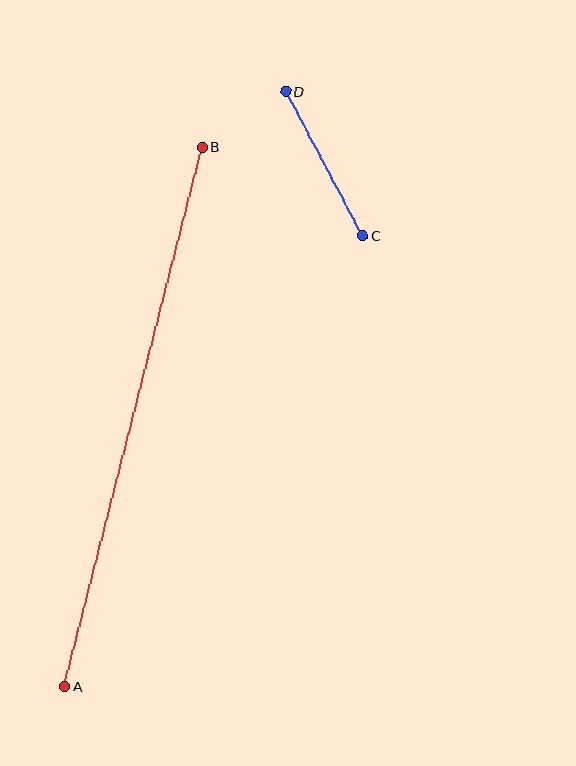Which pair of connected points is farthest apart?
Points A and B are farthest apart.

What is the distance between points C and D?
The distance is approximately 163 pixels.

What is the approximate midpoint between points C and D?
The midpoint is at approximately (324, 163) pixels.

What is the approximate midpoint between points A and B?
The midpoint is at approximately (133, 416) pixels.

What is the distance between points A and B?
The distance is approximately 557 pixels.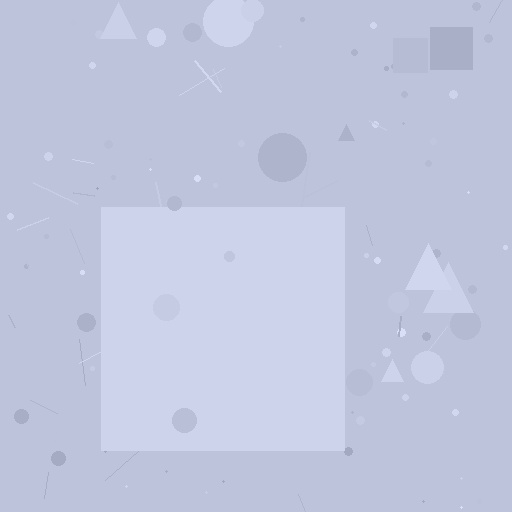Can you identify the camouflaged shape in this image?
The camouflaged shape is a square.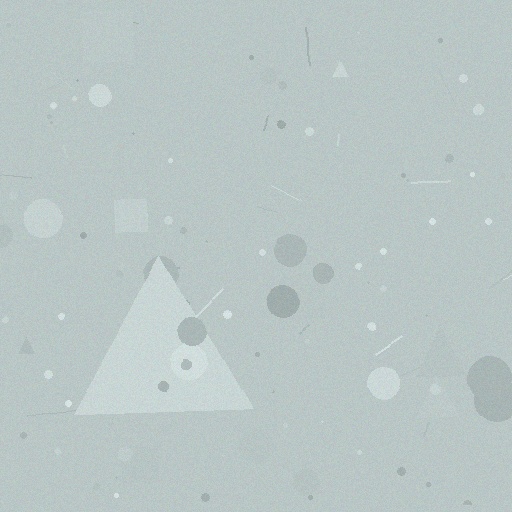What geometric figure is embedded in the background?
A triangle is embedded in the background.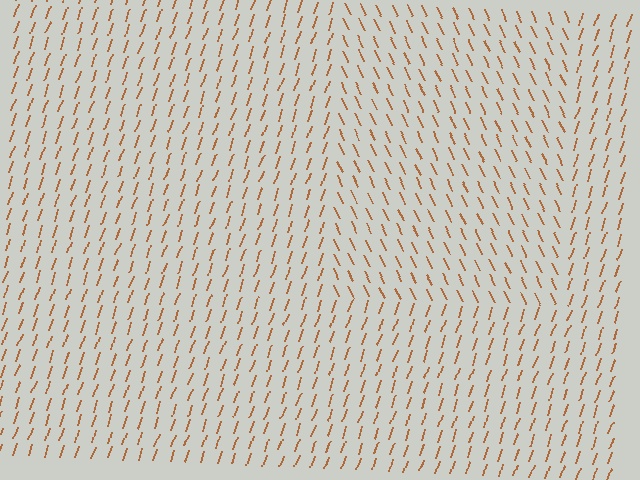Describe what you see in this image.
The image is filled with small brown line segments. A rectangle region in the image has lines oriented differently from the surrounding lines, creating a visible texture boundary.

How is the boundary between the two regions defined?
The boundary is defined purely by a change in line orientation (approximately 45 degrees difference). All lines are the same color and thickness.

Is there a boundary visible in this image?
Yes, there is a texture boundary formed by a change in line orientation.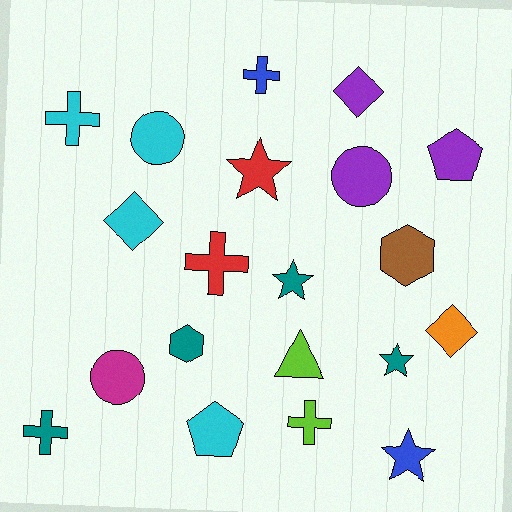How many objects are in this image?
There are 20 objects.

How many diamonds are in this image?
There are 3 diamonds.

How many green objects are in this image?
There are no green objects.